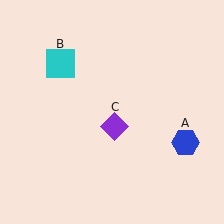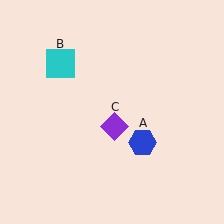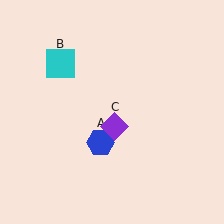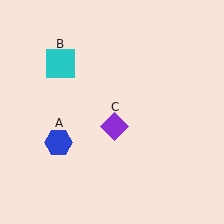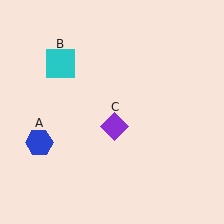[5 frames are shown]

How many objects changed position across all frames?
1 object changed position: blue hexagon (object A).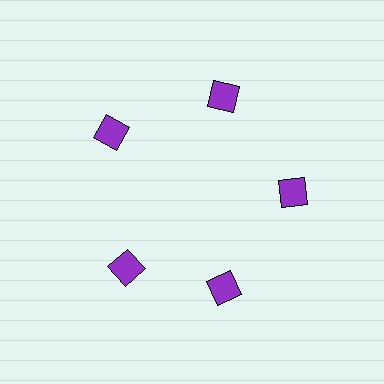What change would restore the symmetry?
The symmetry would be restored by rotating it back into even spacing with its neighbors so that all 5 squares sit at equal angles and equal distance from the center.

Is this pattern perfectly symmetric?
No. The 5 purple squares are arranged in a ring, but one element near the 8 o'clock position is rotated out of alignment along the ring, breaking the 5-fold rotational symmetry.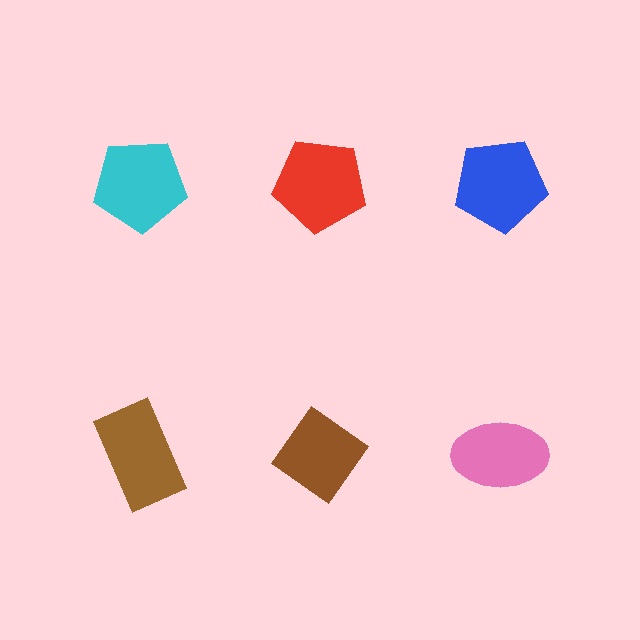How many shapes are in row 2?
3 shapes.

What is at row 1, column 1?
A cyan pentagon.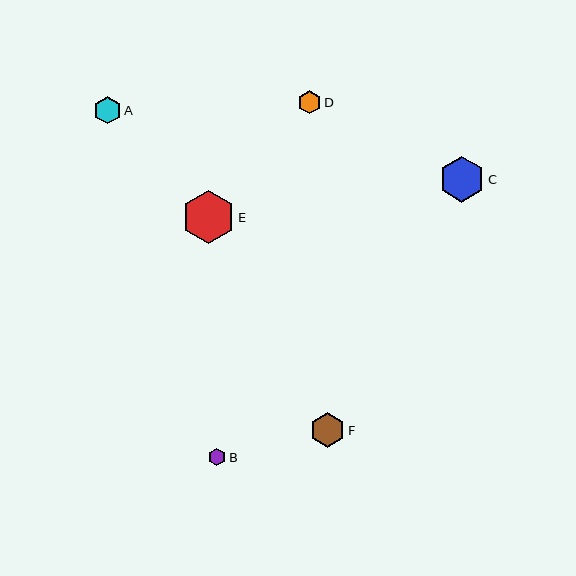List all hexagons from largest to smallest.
From largest to smallest: E, C, F, A, D, B.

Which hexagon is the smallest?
Hexagon B is the smallest with a size of approximately 18 pixels.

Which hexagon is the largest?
Hexagon E is the largest with a size of approximately 53 pixels.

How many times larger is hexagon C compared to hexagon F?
Hexagon C is approximately 1.3 times the size of hexagon F.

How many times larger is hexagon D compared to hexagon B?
Hexagon D is approximately 1.3 times the size of hexagon B.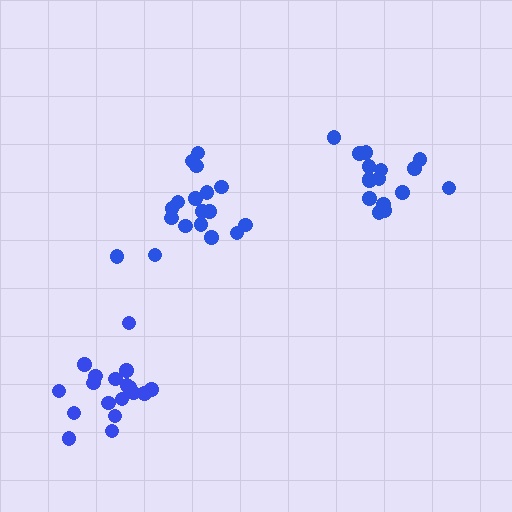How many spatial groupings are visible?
There are 3 spatial groupings.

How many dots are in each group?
Group 1: 18 dots, Group 2: 17 dots, Group 3: 18 dots (53 total).